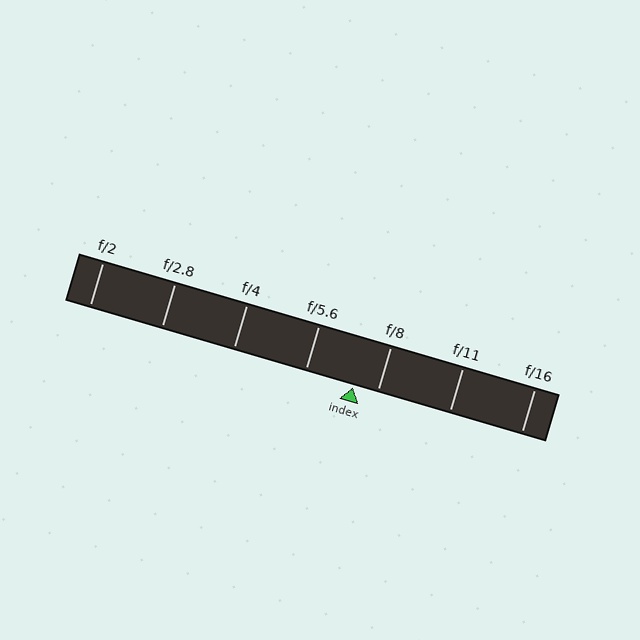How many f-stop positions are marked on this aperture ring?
There are 7 f-stop positions marked.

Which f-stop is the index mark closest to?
The index mark is closest to f/8.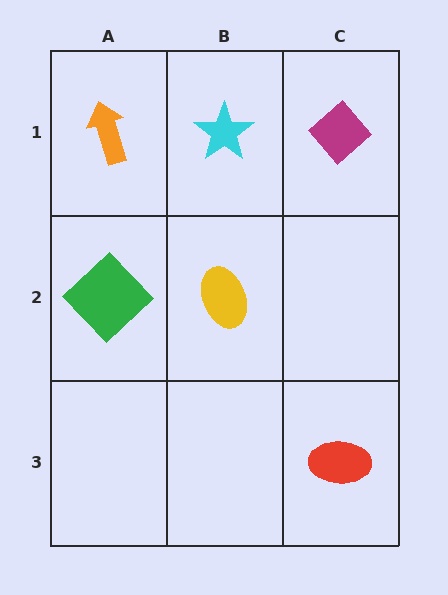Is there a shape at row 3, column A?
No, that cell is empty.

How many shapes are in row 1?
3 shapes.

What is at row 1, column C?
A magenta diamond.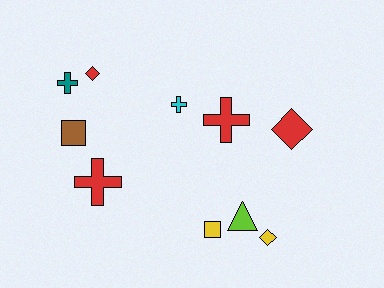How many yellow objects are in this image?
There are 2 yellow objects.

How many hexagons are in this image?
There are no hexagons.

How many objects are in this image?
There are 10 objects.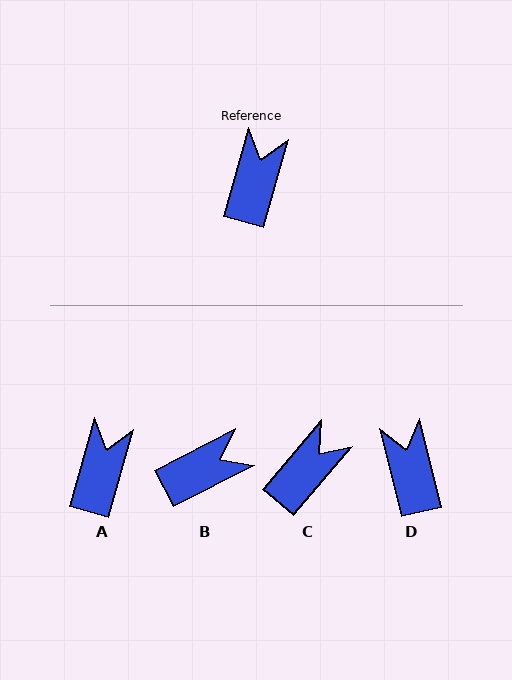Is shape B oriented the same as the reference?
No, it is off by about 47 degrees.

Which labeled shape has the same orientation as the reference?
A.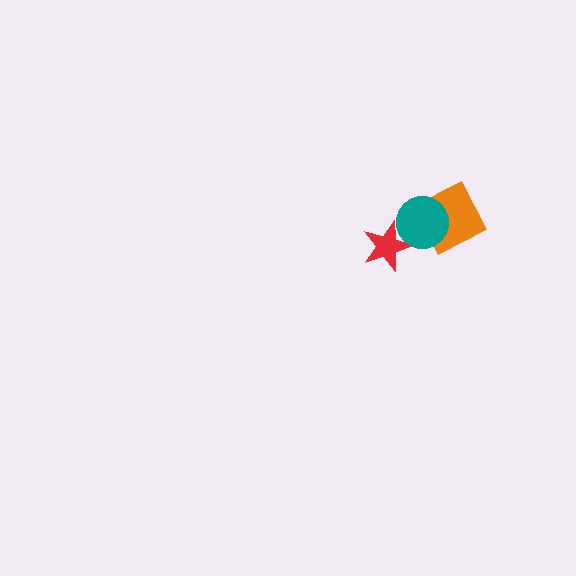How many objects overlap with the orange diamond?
1 object overlaps with the orange diamond.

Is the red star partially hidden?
Yes, it is partially covered by another shape.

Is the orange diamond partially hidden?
Yes, it is partially covered by another shape.